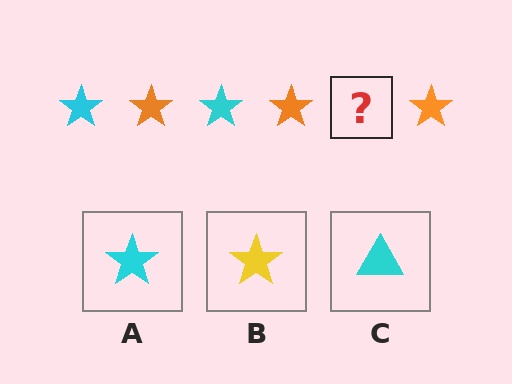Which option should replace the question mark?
Option A.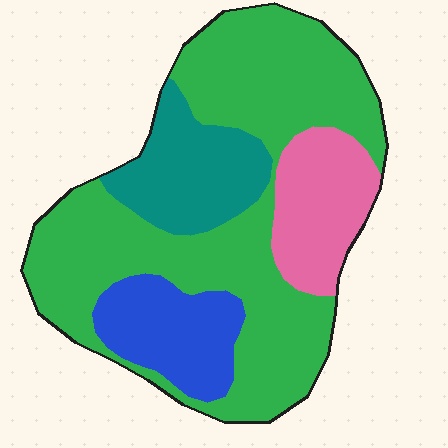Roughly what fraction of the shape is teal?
Teal covers roughly 15% of the shape.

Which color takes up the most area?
Green, at roughly 60%.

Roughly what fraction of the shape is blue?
Blue takes up less than a quarter of the shape.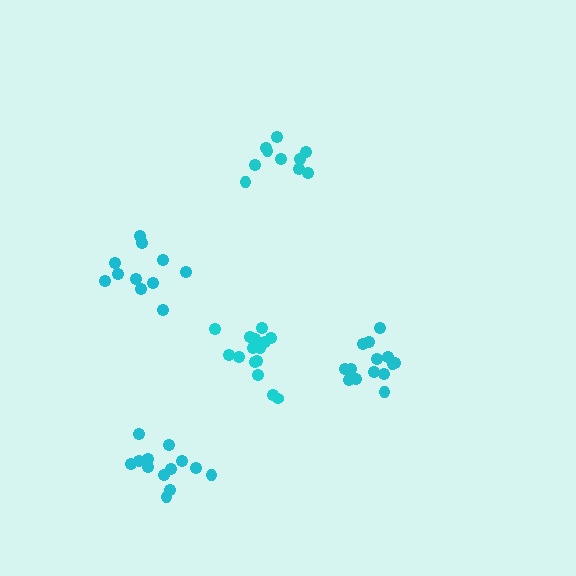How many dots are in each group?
Group 1: 15 dots, Group 2: 14 dots, Group 3: 10 dots, Group 4: 11 dots, Group 5: 13 dots (63 total).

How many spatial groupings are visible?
There are 5 spatial groupings.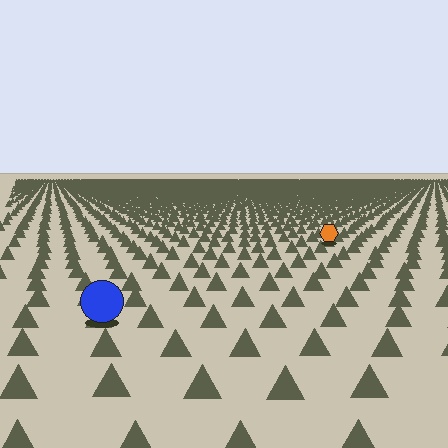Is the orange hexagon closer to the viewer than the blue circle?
No. The blue circle is closer — you can tell from the texture gradient: the ground texture is coarser near it.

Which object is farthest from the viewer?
The orange hexagon is farthest from the viewer. It appears smaller and the ground texture around it is denser.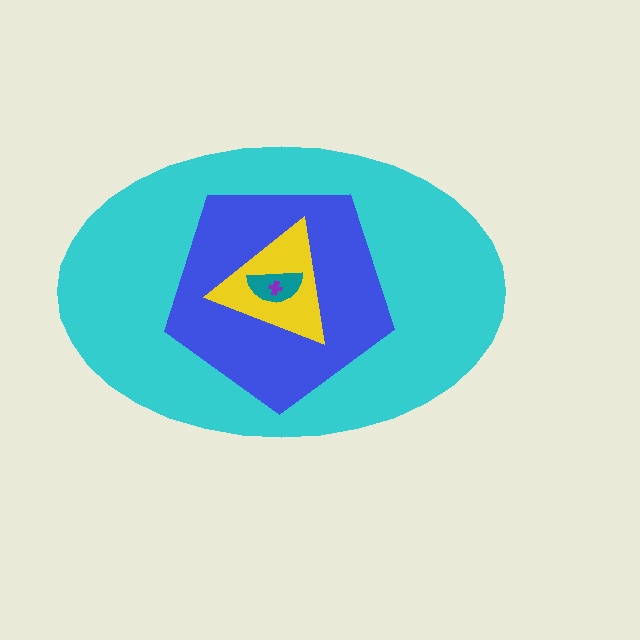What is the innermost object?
The purple cross.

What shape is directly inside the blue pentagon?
The yellow triangle.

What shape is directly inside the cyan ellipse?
The blue pentagon.